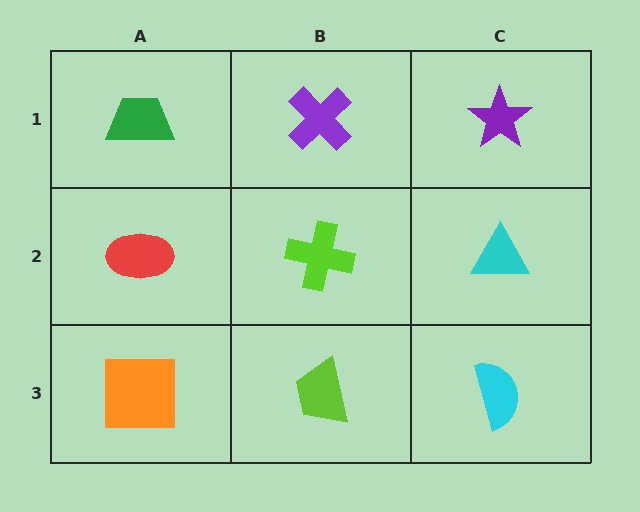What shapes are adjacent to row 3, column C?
A cyan triangle (row 2, column C), a lime trapezoid (row 3, column B).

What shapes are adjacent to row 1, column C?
A cyan triangle (row 2, column C), a purple cross (row 1, column B).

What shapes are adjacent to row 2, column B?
A purple cross (row 1, column B), a lime trapezoid (row 3, column B), a red ellipse (row 2, column A), a cyan triangle (row 2, column C).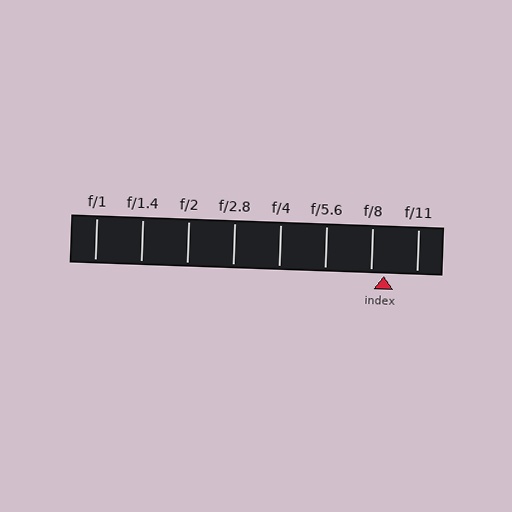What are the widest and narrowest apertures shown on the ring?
The widest aperture shown is f/1 and the narrowest is f/11.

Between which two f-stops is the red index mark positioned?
The index mark is between f/8 and f/11.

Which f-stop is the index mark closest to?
The index mark is closest to f/8.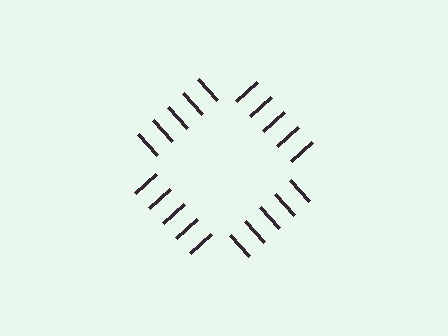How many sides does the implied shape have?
4 sides — the line-ends trace a square.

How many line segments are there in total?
20 — 5 along each of the 4 edges.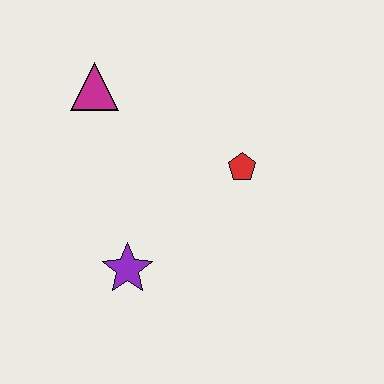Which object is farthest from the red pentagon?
The magenta triangle is farthest from the red pentagon.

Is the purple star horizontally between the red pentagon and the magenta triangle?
Yes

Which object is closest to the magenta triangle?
The red pentagon is closest to the magenta triangle.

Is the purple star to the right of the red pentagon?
No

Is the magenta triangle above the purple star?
Yes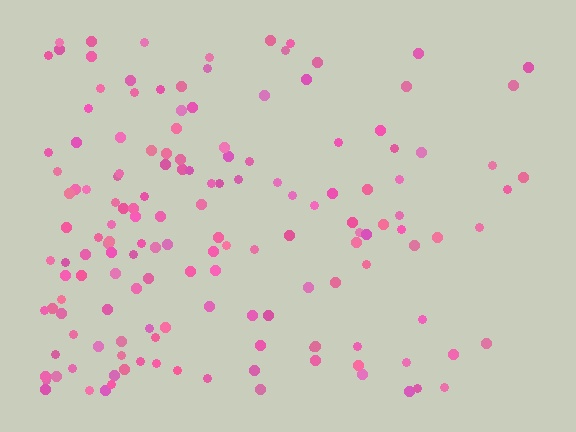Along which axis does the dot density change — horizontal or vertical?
Horizontal.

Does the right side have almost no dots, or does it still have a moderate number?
Still a moderate number, just noticeably fewer than the left.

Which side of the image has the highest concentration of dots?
The left.